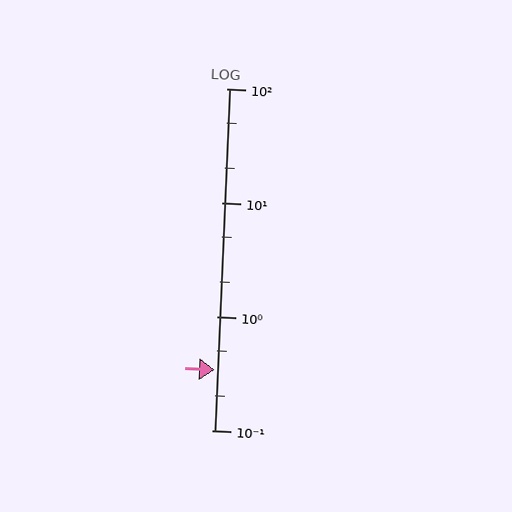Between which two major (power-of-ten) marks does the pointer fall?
The pointer is between 0.1 and 1.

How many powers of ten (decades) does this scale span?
The scale spans 3 decades, from 0.1 to 100.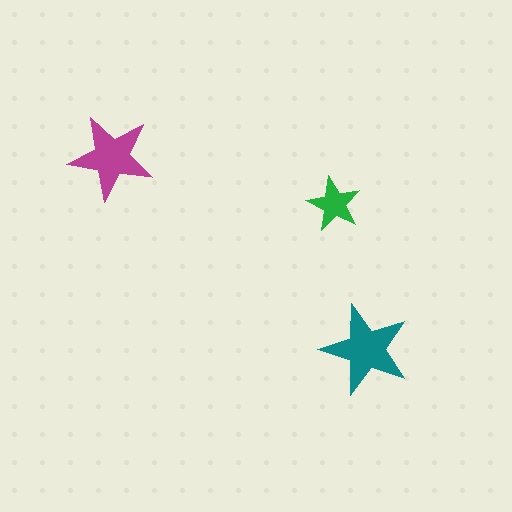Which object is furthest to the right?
The teal star is rightmost.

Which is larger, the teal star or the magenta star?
The teal one.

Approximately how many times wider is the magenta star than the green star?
About 1.5 times wider.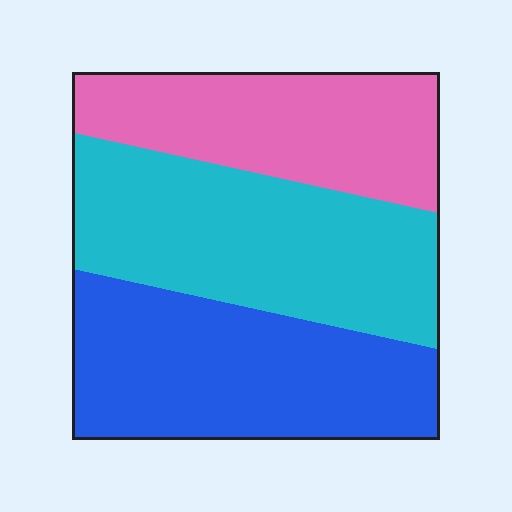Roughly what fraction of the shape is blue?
Blue covers roughly 35% of the shape.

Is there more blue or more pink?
Blue.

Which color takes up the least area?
Pink, at roughly 25%.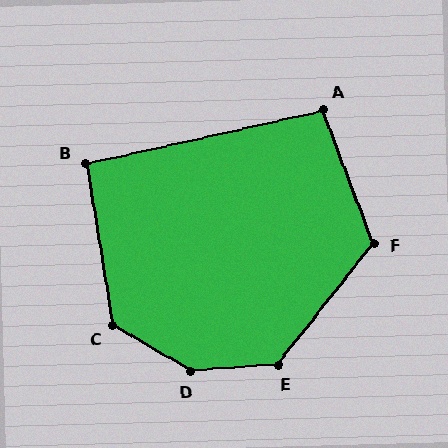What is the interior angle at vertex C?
Approximately 129 degrees (obtuse).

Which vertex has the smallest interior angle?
B, at approximately 93 degrees.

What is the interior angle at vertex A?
Approximately 98 degrees (obtuse).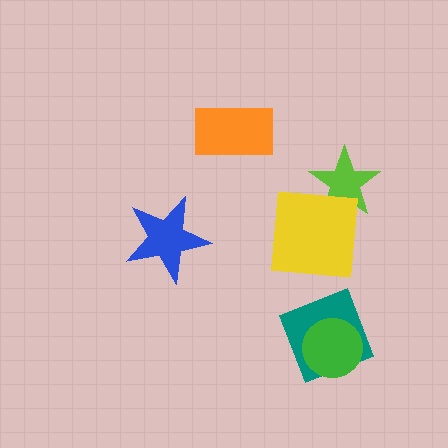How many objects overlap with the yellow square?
1 object overlaps with the yellow square.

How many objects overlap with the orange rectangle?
0 objects overlap with the orange rectangle.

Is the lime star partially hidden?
Yes, it is partially covered by another shape.